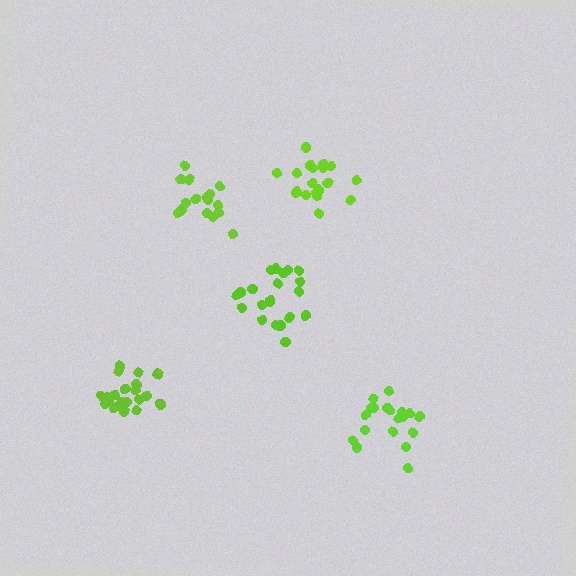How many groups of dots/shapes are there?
There are 5 groups.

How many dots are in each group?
Group 1: 21 dots, Group 2: 16 dots, Group 3: 19 dots, Group 4: 21 dots, Group 5: 19 dots (96 total).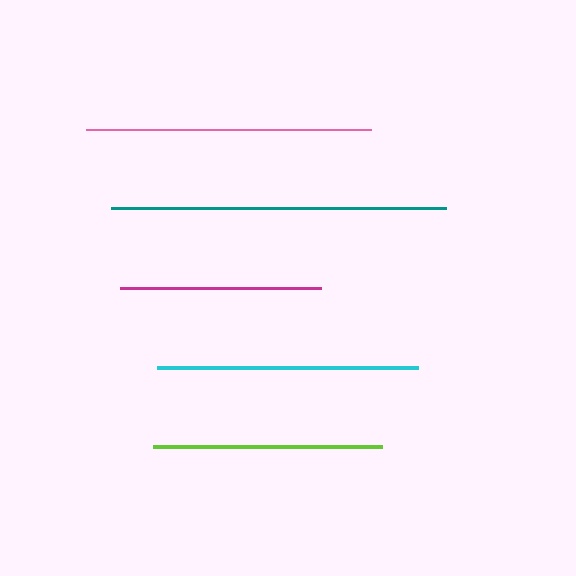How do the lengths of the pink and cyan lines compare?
The pink and cyan lines are approximately the same length.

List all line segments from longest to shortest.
From longest to shortest: teal, pink, cyan, lime, magenta.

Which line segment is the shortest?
The magenta line is the shortest at approximately 201 pixels.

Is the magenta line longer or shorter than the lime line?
The lime line is longer than the magenta line.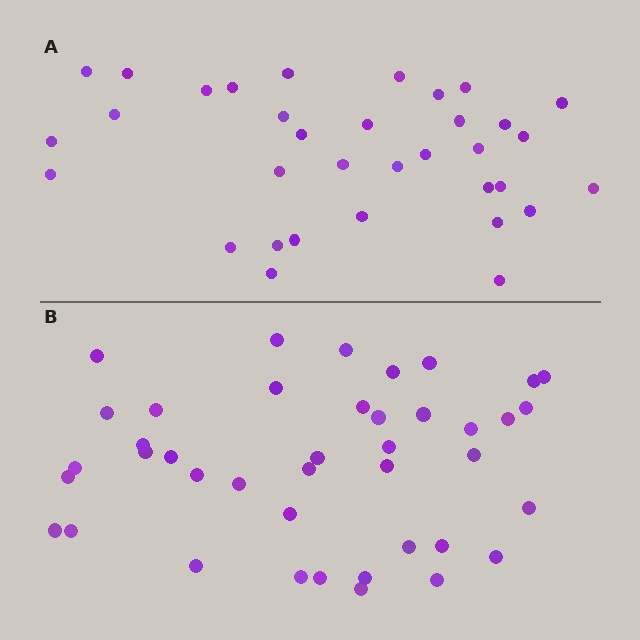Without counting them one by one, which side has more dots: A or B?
Region B (the bottom region) has more dots.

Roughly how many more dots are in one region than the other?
Region B has roughly 8 or so more dots than region A.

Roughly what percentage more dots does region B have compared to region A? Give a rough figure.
About 20% more.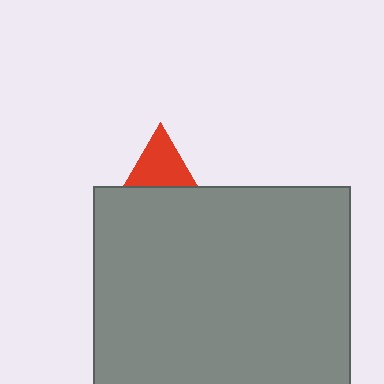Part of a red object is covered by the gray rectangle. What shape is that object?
It is a triangle.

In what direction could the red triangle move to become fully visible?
The red triangle could move up. That would shift it out from behind the gray rectangle entirely.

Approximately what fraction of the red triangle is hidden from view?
Roughly 65% of the red triangle is hidden behind the gray rectangle.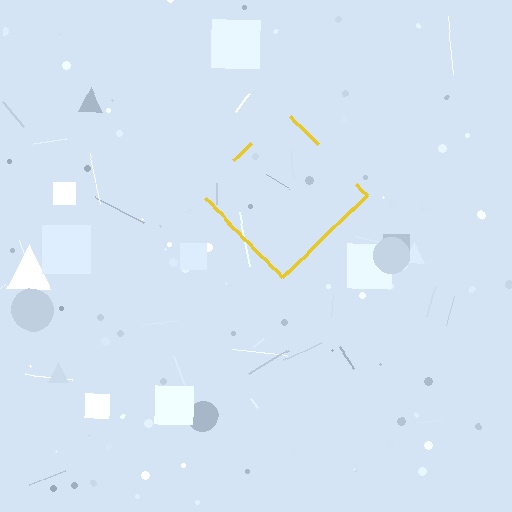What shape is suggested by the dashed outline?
The dashed outline suggests a diamond.